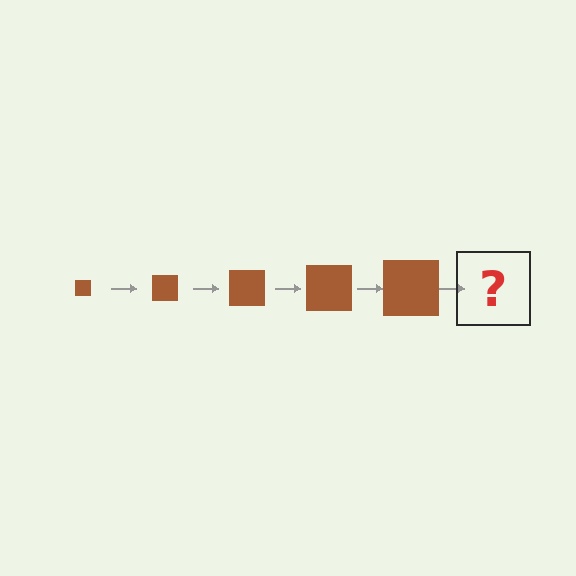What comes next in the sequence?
The next element should be a brown square, larger than the previous one.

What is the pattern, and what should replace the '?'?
The pattern is that the square gets progressively larger each step. The '?' should be a brown square, larger than the previous one.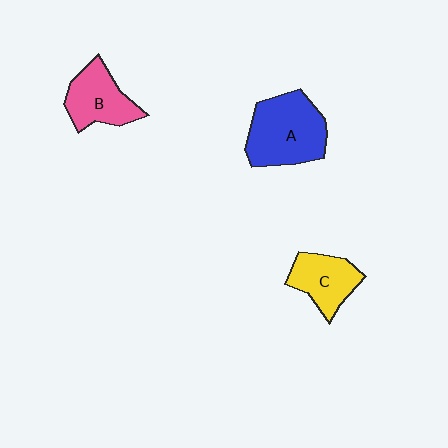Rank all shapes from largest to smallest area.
From largest to smallest: A (blue), B (pink), C (yellow).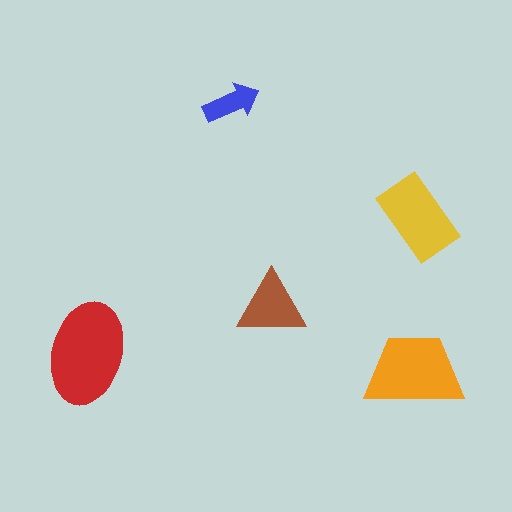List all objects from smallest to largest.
The blue arrow, the brown triangle, the yellow rectangle, the orange trapezoid, the red ellipse.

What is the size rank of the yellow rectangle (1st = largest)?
3rd.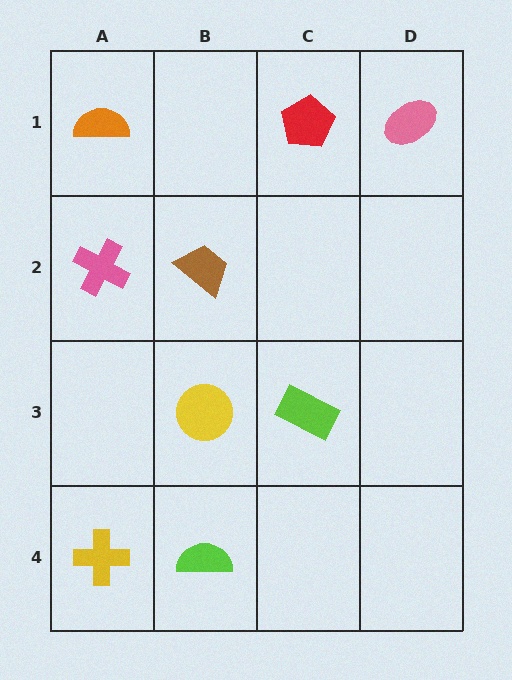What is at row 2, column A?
A pink cross.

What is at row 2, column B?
A brown trapezoid.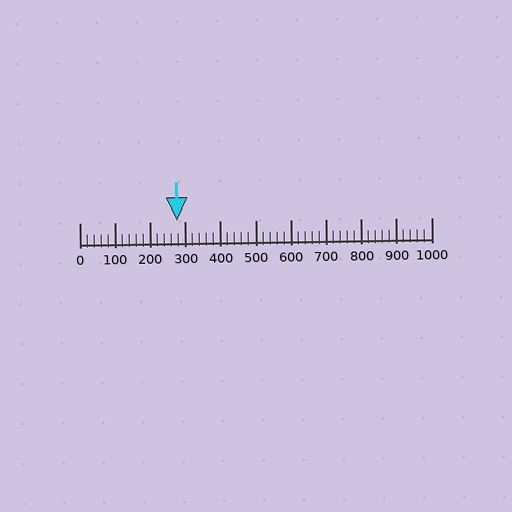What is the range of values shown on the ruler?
The ruler shows values from 0 to 1000.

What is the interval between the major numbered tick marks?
The major tick marks are spaced 100 units apart.